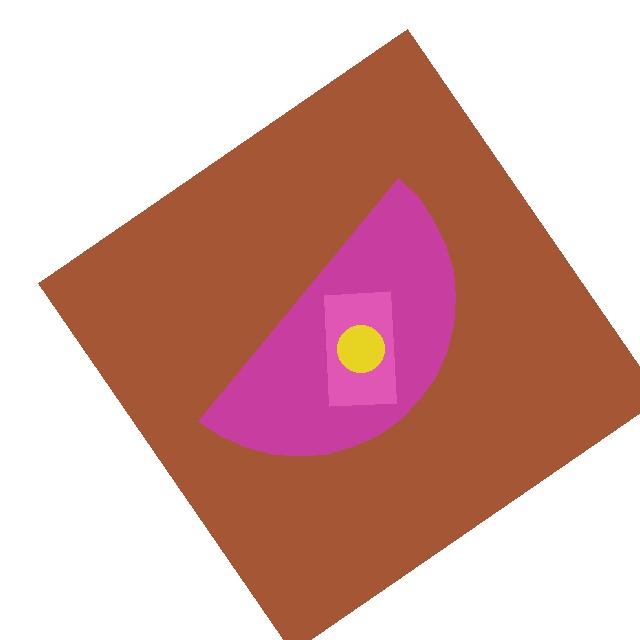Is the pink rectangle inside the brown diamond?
Yes.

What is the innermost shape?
The yellow circle.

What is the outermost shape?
The brown diamond.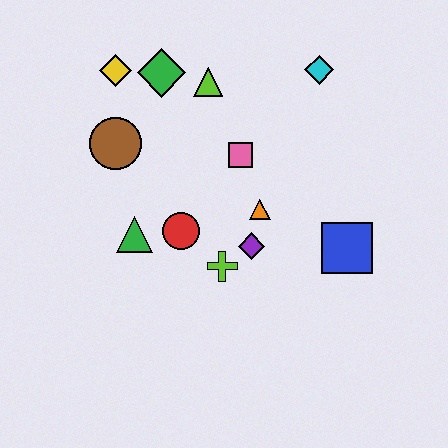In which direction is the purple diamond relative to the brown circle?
The purple diamond is to the right of the brown circle.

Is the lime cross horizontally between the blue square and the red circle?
Yes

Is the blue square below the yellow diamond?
Yes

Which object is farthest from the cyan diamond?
The green triangle is farthest from the cyan diamond.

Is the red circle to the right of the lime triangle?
No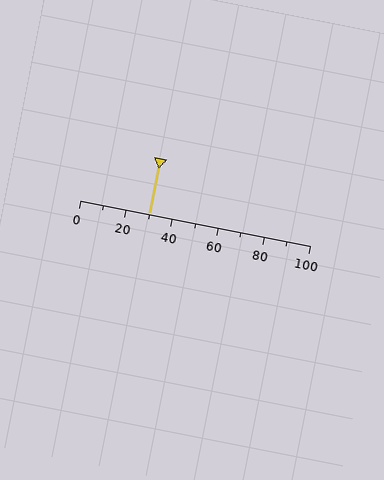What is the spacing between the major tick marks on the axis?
The major ticks are spaced 20 apart.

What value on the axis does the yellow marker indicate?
The marker indicates approximately 30.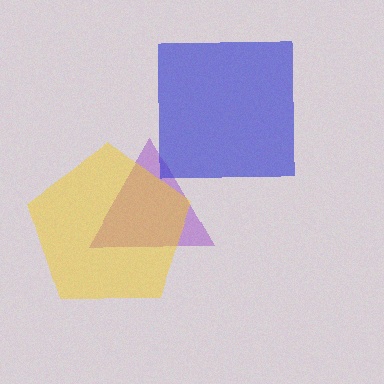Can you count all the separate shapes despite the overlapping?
Yes, there are 3 separate shapes.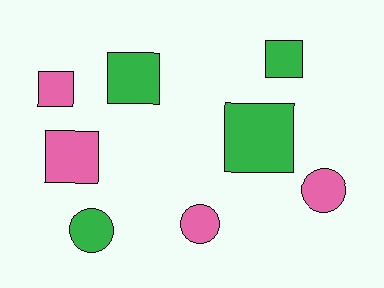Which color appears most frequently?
Green, with 4 objects.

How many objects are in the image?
There are 8 objects.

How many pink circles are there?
There are 2 pink circles.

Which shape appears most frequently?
Square, with 5 objects.